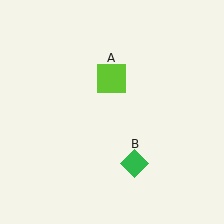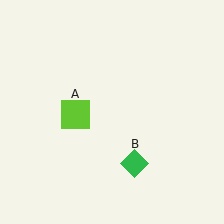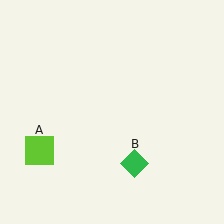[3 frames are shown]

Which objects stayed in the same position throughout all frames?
Green diamond (object B) remained stationary.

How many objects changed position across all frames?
1 object changed position: lime square (object A).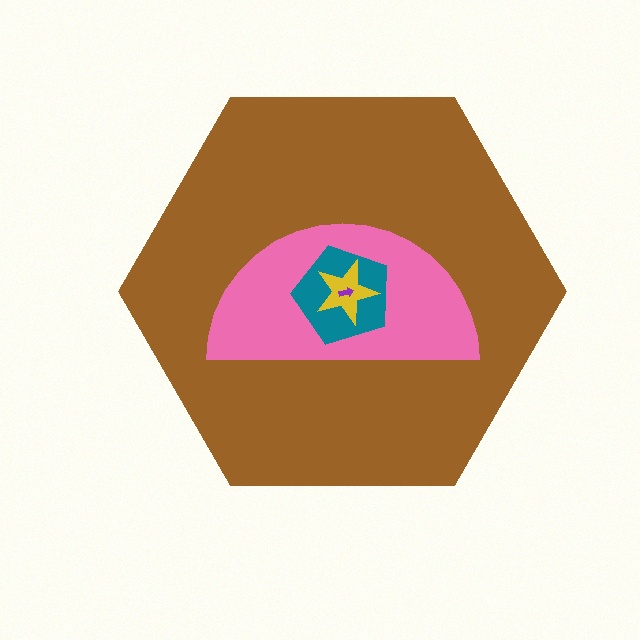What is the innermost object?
The purple arrow.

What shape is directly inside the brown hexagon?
The pink semicircle.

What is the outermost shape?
The brown hexagon.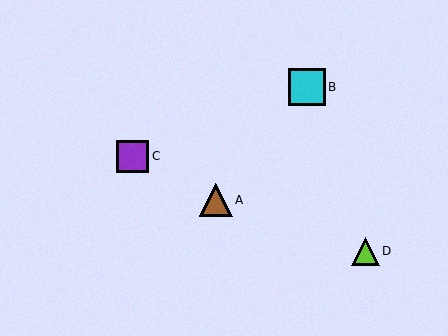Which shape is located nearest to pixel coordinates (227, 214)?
The brown triangle (labeled A) at (216, 200) is nearest to that location.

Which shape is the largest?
The cyan square (labeled B) is the largest.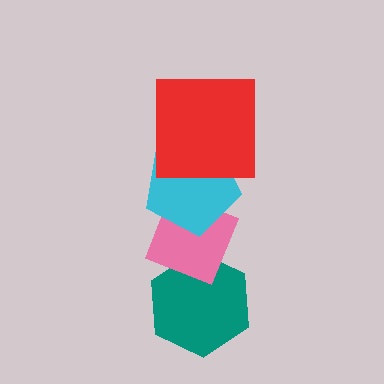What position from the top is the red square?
The red square is 1st from the top.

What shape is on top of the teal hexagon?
The pink diamond is on top of the teal hexagon.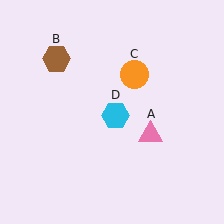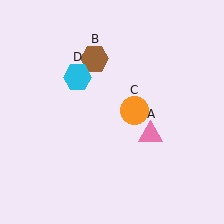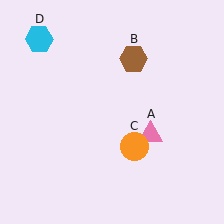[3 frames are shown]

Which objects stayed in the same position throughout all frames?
Pink triangle (object A) remained stationary.